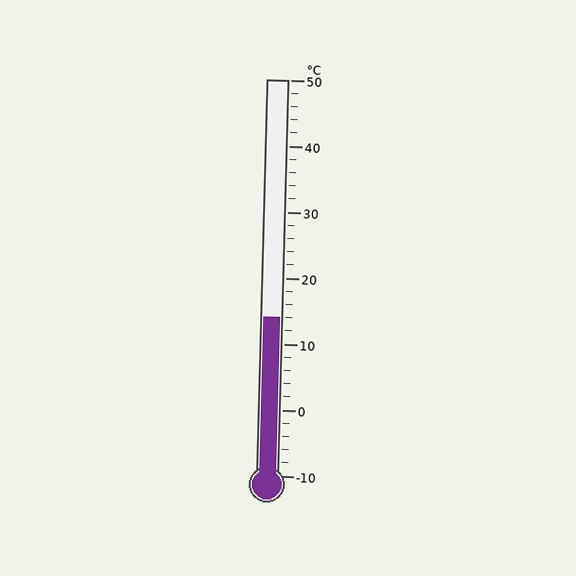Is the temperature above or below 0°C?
The temperature is above 0°C.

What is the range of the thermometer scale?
The thermometer scale ranges from -10°C to 50°C.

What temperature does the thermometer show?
The thermometer shows approximately 14°C.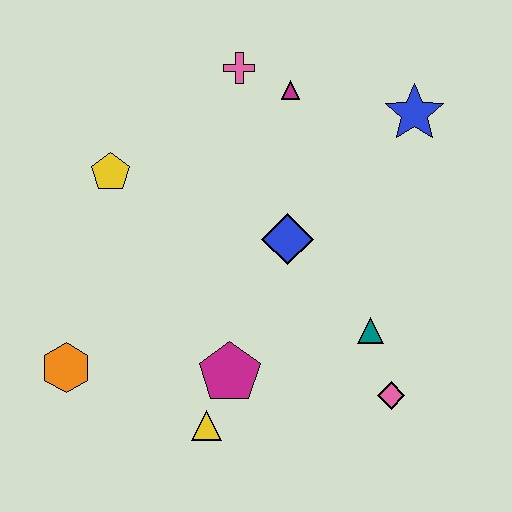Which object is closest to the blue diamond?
The teal triangle is closest to the blue diamond.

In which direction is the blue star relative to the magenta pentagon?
The blue star is above the magenta pentagon.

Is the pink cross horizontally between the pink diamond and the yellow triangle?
Yes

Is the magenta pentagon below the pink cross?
Yes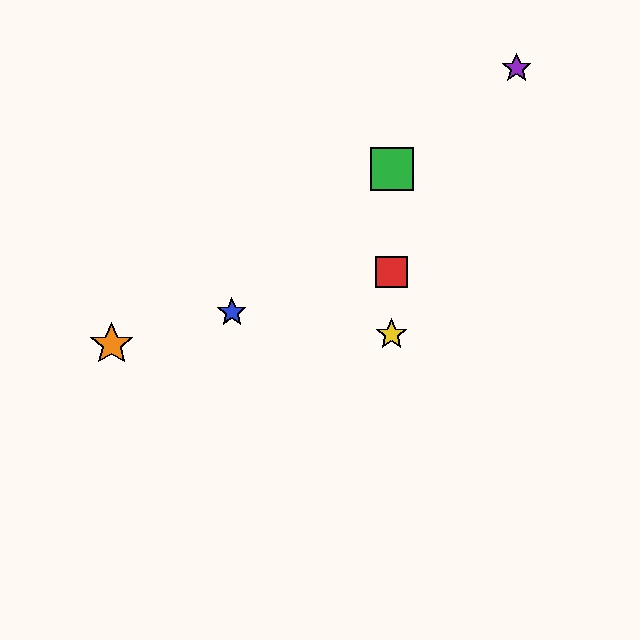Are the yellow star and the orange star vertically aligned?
No, the yellow star is at x≈392 and the orange star is at x≈112.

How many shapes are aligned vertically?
3 shapes (the red square, the green square, the yellow star) are aligned vertically.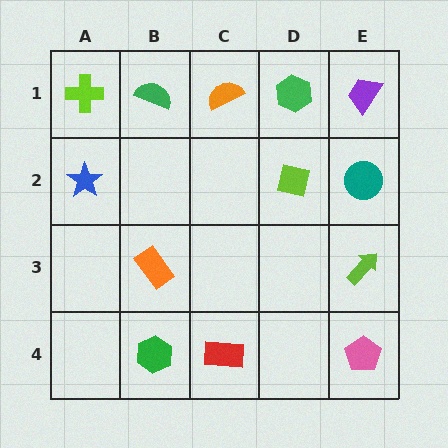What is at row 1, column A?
A lime cross.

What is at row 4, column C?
A red rectangle.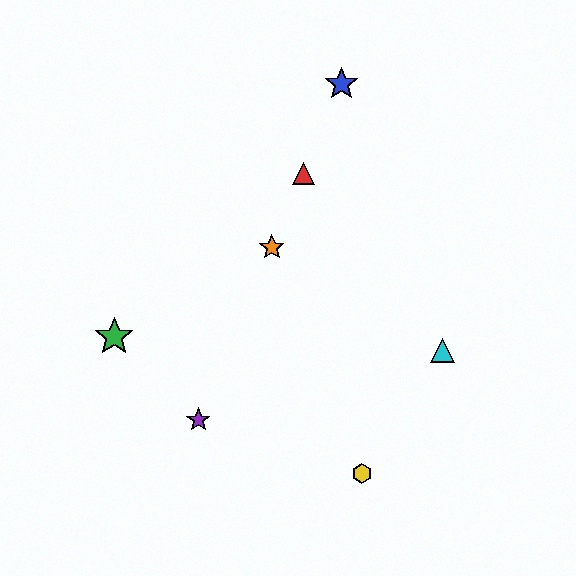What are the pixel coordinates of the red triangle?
The red triangle is at (303, 174).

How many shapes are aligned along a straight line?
4 shapes (the red triangle, the blue star, the purple star, the orange star) are aligned along a straight line.